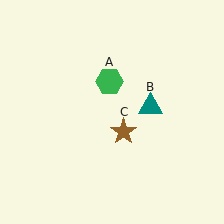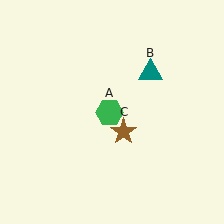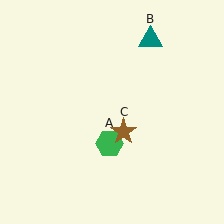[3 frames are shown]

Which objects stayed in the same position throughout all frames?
Brown star (object C) remained stationary.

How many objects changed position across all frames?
2 objects changed position: green hexagon (object A), teal triangle (object B).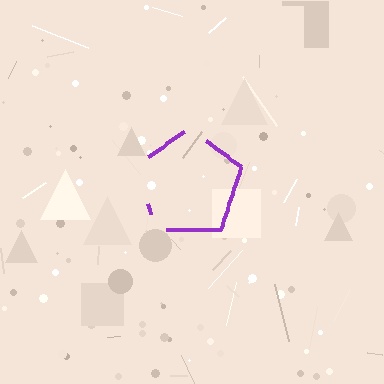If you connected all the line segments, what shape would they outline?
They would outline a pentagon.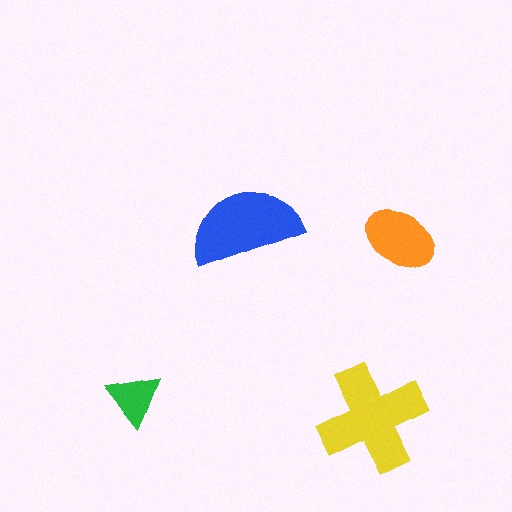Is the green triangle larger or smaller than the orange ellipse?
Smaller.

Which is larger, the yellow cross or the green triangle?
The yellow cross.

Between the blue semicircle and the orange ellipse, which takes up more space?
The blue semicircle.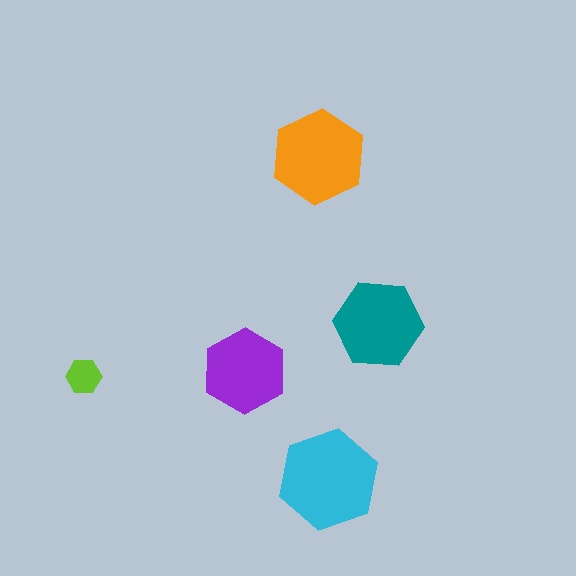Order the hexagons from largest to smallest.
the cyan one, the orange one, the teal one, the purple one, the lime one.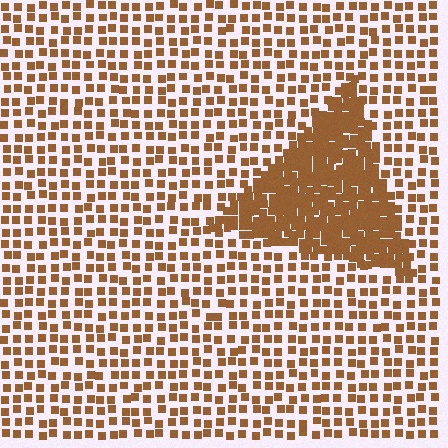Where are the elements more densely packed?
The elements are more densely packed inside the triangle boundary.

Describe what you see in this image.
The image contains small brown elements arranged at two different densities. A triangle-shaped region is visible where the elements are more densely packed than the surrounding area.